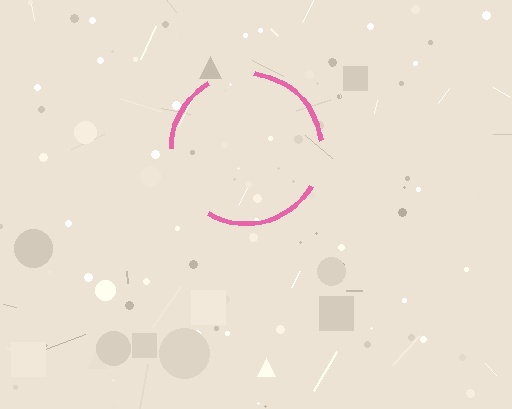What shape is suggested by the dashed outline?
The dashed outline suggests a circle.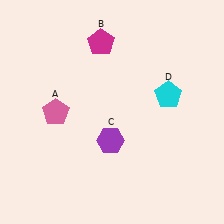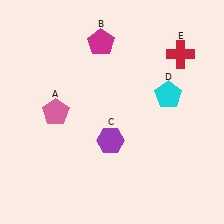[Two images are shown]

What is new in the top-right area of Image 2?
A red cross (E) was added in the top-right area of Image 2.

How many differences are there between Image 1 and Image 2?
There is 1 difference between the two images.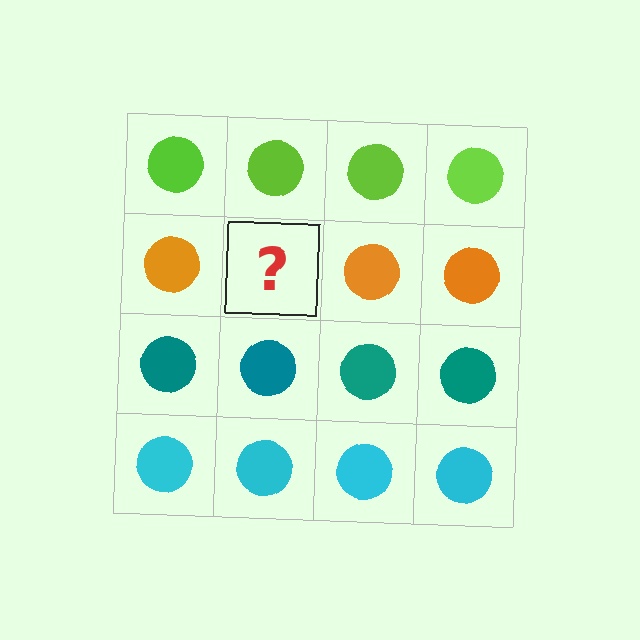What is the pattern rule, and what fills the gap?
The rule is that each row has a consistent color. The gap should be filled with an orange circle.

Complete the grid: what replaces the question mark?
The question mark should be replaced with an orange circle.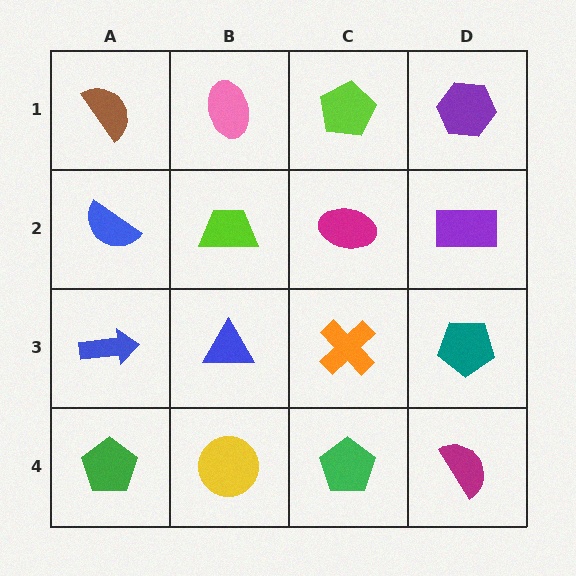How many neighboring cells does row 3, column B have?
4.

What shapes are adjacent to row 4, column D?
A teal pentagon (row 3, column D), a green pentagon (row 4, column C).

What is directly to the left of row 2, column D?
A magenta ellipse.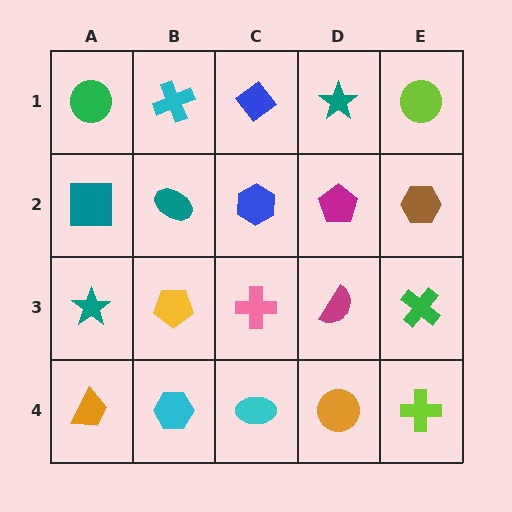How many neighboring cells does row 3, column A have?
3.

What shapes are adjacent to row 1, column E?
A brown hexagon (row 2, column E), a teal star (row 1, column D).